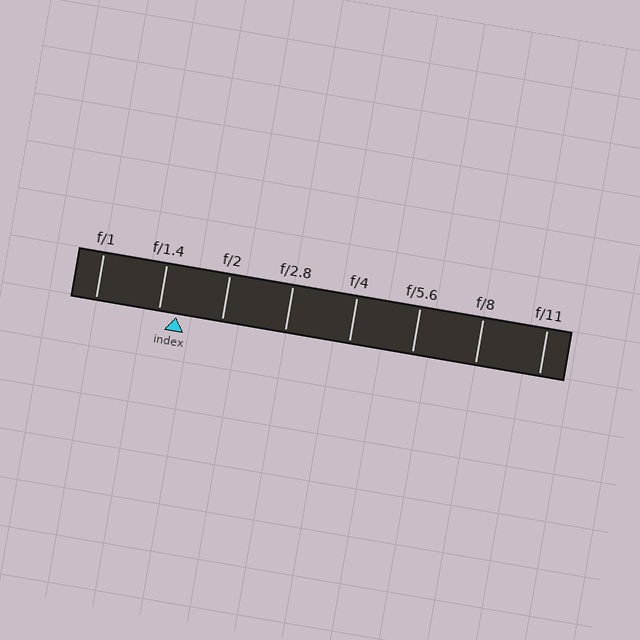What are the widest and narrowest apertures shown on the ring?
The widest aperture shown is f/1 and the narrowest is f/11.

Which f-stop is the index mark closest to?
The index mark is closest to f/1.4.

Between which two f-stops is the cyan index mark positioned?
The index mark is between f/1.4 and f/2.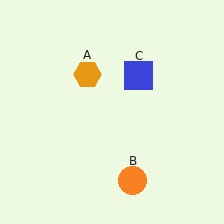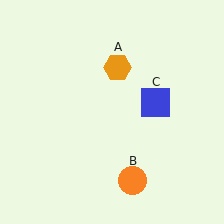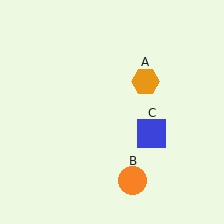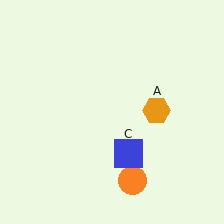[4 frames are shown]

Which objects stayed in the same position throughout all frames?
Orange circle (object B) remained stationary.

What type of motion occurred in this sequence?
The orange hexagon (object A), blue square (object C) rotated clockwise around the center of the scene.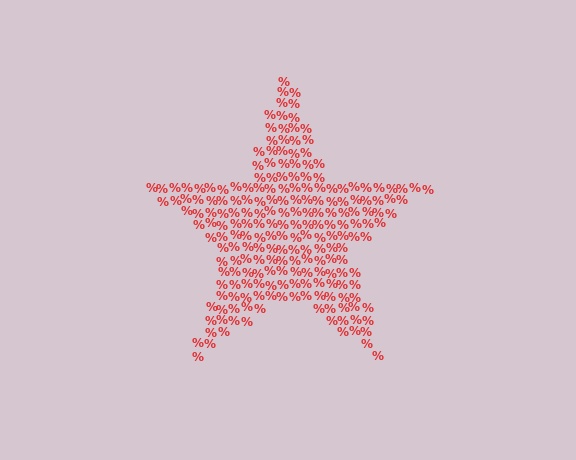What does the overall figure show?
The overall figure shows a star.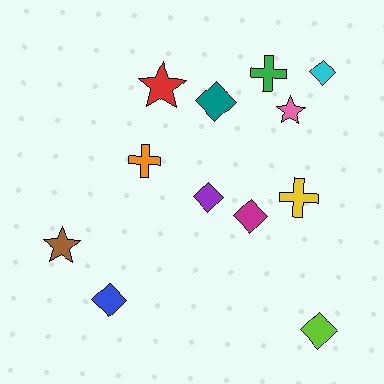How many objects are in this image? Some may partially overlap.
There are 12 objects.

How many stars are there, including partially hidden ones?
There are 3 stars.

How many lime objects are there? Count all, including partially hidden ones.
There is 1 lime object.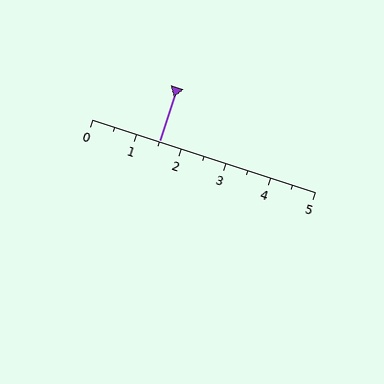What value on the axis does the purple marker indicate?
The marker indicates approximately 1.5.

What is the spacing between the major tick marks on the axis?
The major ticks are spaced 1 apart.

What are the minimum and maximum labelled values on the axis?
The axis runs from 0 to 5.